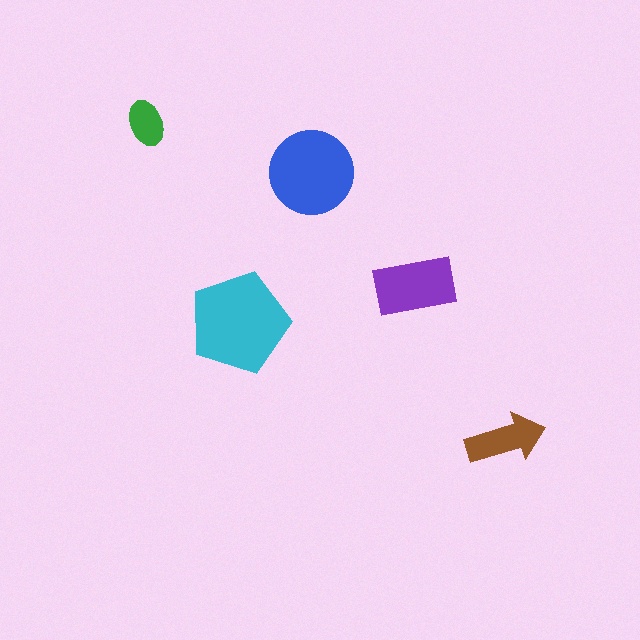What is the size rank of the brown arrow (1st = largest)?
4th.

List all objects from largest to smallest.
The cyan pentagon, the blue circle, the purple rectangle, the brown arrow, the green ellipse.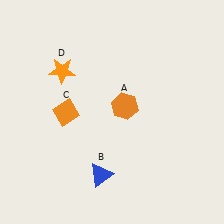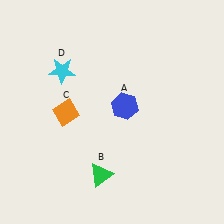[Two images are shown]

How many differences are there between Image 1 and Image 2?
There are 3 differences between the two images.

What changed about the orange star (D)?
In Image 1, D is orange. In Image 2, it changed to cyan.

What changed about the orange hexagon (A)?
In Image 1, A is orange. In Image 2, it changed to blue.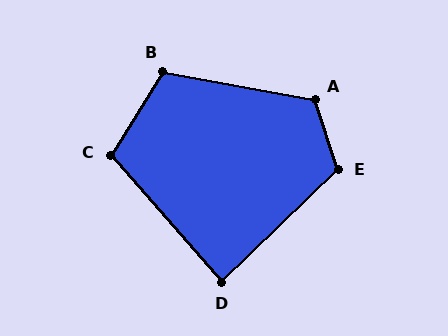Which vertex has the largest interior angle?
A, at approximately 118 degrees.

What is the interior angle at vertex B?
Approximately 111 degrees (obtuse).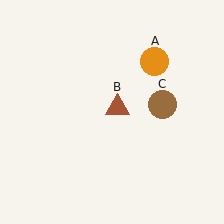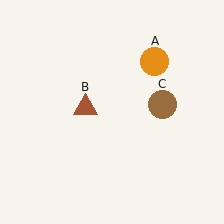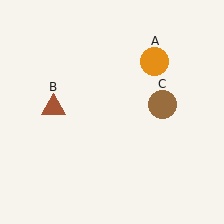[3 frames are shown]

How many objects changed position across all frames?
1 object changed position: brown triangle (object B).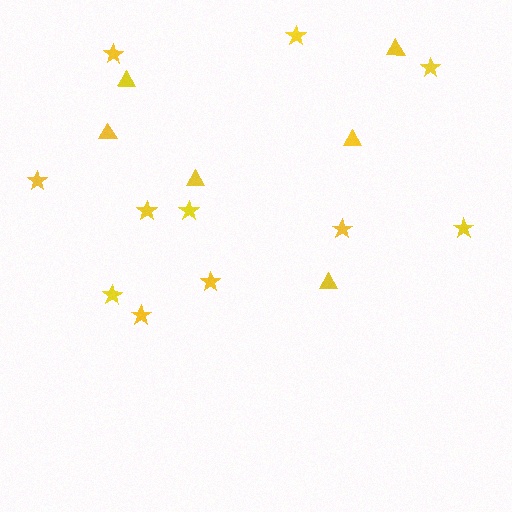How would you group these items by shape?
There are 2 groups: one group of stars (11) and one group of triangles (6).